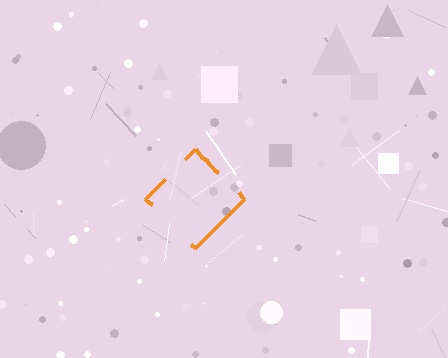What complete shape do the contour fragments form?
The contour fragments form a diamond.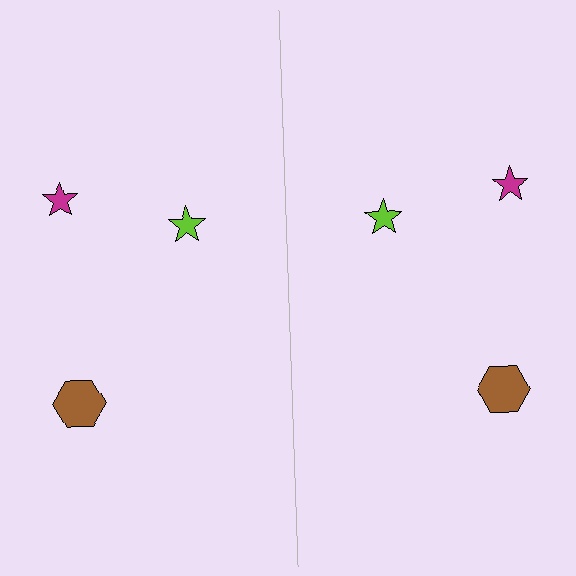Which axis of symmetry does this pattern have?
The pattern has a vertical axis of symmetry running through the center of the image.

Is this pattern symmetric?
Yes, this pattern has bilateral (reflection) symmetry.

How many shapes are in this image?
There are 6 shapes in this image.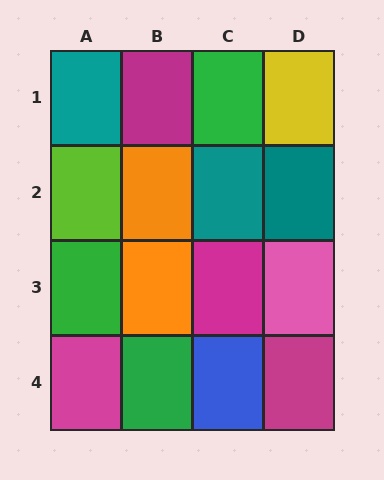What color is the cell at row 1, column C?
Green.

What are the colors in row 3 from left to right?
Green, orange, magenta, pink.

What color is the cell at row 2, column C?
Teal.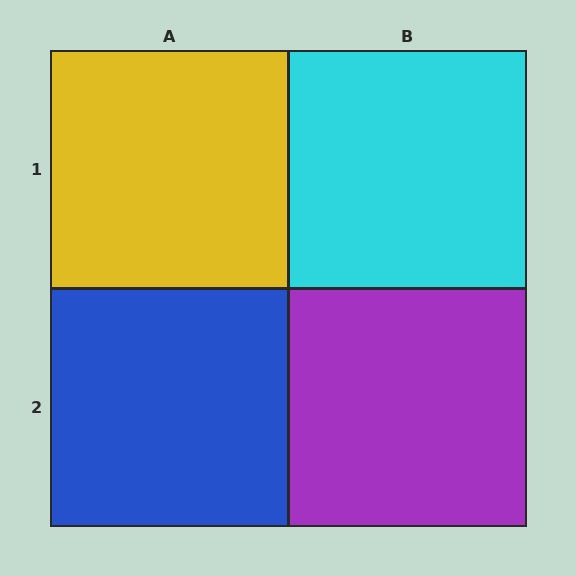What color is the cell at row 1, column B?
Cyan.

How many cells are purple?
1 cell is purple.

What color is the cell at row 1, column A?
Yellow.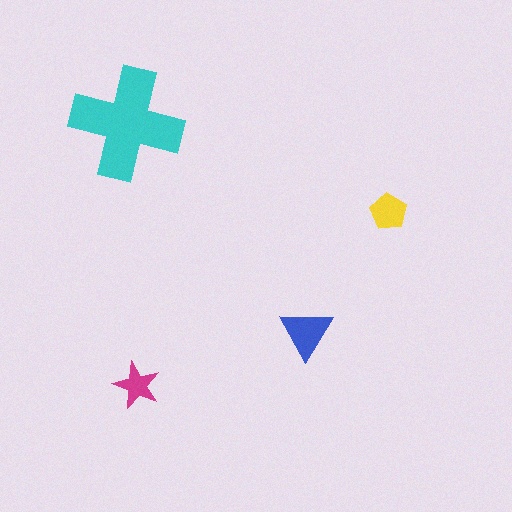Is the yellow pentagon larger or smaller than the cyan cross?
Smaller.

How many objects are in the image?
There are 4 objects in the image.